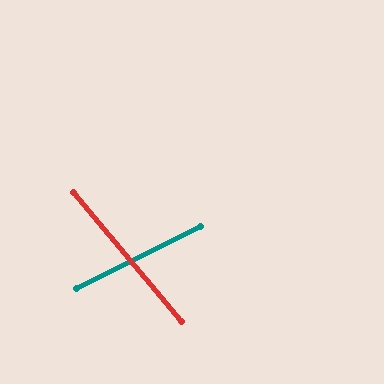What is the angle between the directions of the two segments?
Approximately 77 degrees.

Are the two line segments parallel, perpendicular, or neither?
Neither parallel nor perpendicular — they differ by about 77°.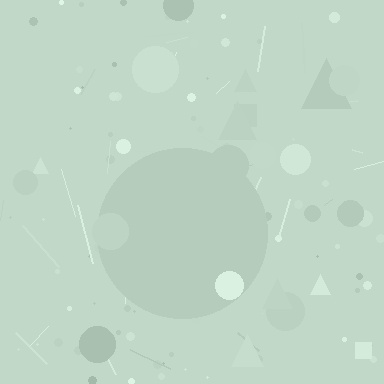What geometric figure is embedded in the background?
A circle is embedded in the background.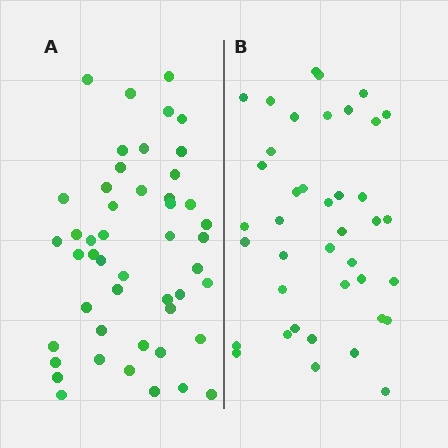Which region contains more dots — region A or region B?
Region A (the left region) has more dots.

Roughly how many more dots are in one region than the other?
Region A has roughly 8 or so more dots than region B.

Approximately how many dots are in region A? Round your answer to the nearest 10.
About 50 dots. (The exact count is 48, which rounds to 50.)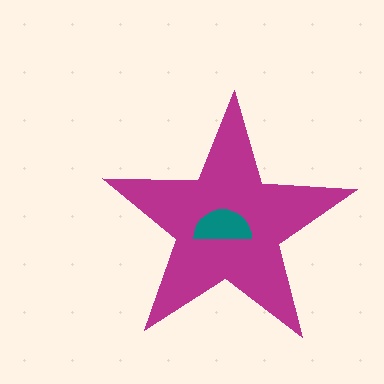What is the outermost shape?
The magenta star.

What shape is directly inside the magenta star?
The teal semicircle.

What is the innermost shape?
The teal semicircle.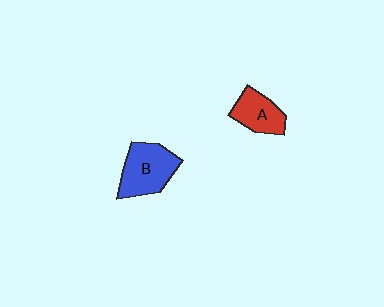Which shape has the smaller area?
Shape A (red).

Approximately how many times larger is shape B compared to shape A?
Approximately 1.4 times.